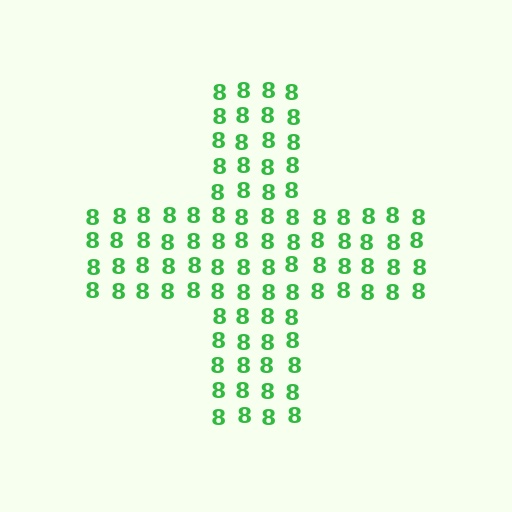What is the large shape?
The large shape is a cross.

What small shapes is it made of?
It is made of small digit 8's.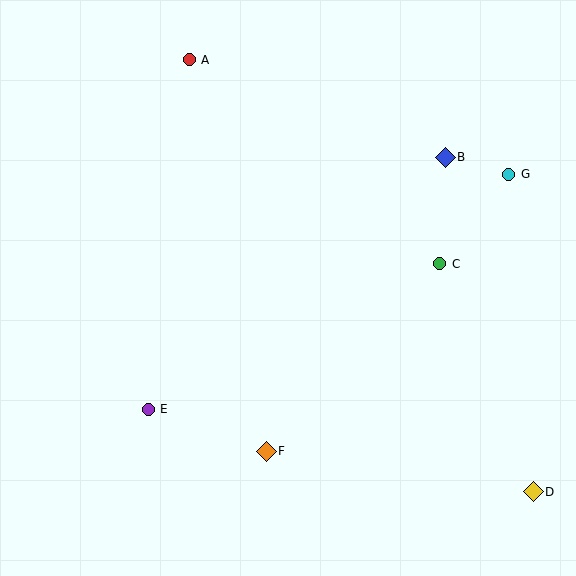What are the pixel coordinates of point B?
Point B is at (445, 157).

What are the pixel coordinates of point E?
Point E is at (148, 409).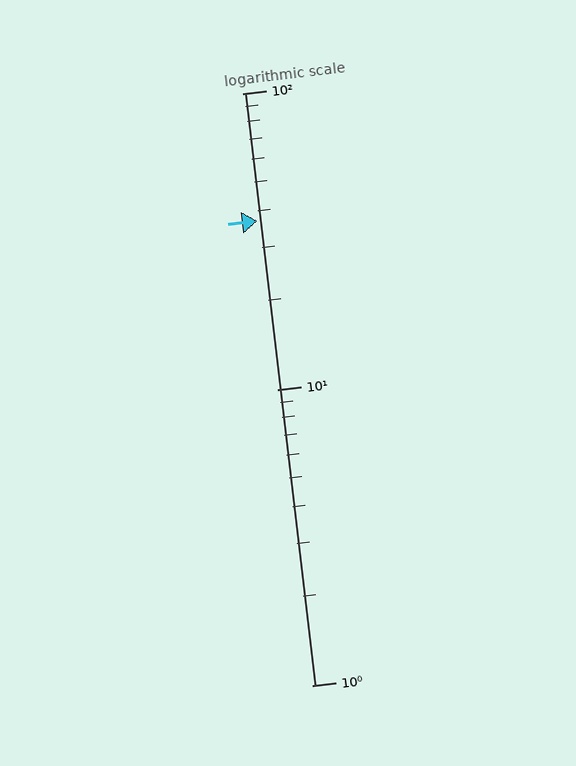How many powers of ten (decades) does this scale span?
The scale spans 2 decades, from 1 to 100.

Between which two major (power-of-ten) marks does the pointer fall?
The pointer is between 10 and 100.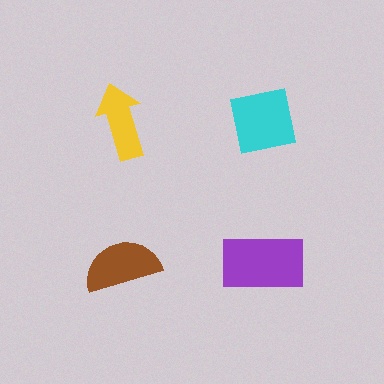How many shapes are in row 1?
2 shapes.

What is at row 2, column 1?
A brown semicircle.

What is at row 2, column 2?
A purple rectangle.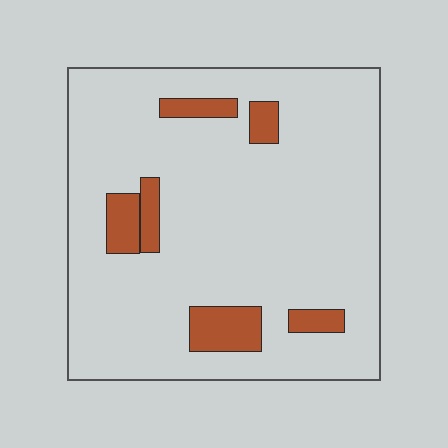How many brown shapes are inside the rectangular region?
6.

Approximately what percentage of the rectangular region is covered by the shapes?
Approximately 10%.